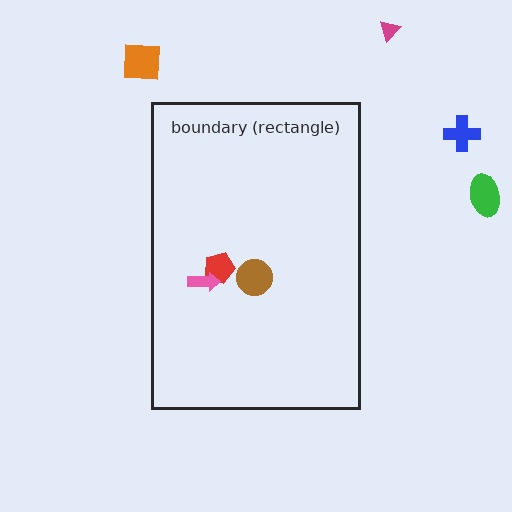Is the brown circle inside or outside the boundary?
Inside.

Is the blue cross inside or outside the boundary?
Outside.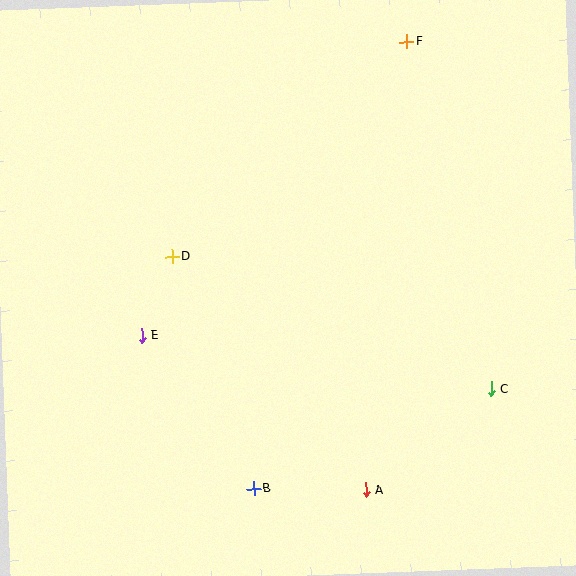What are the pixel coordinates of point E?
Point E is at (142, 336).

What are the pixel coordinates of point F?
Point F is at (407, 42).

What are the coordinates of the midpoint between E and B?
The midpoint between E and B is at (198, 412).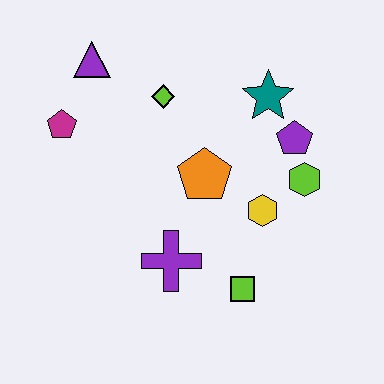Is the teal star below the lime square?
No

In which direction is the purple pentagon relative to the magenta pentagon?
The purple pentagon is to the right of the magenta pentagon.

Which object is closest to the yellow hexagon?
The lime hexagon is closest to the yellow hexagon.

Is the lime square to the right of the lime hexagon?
No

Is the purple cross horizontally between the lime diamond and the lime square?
Yes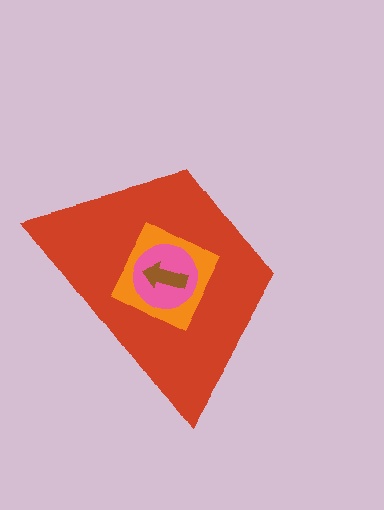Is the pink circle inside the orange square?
Yes.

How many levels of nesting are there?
4.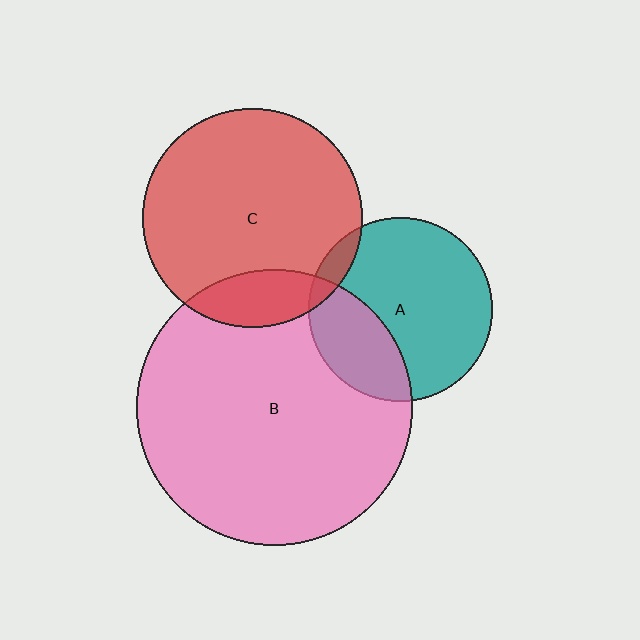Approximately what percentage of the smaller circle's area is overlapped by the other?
Approximately 30%.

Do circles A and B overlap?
Yes.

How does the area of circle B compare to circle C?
Approximately 1.6 times.